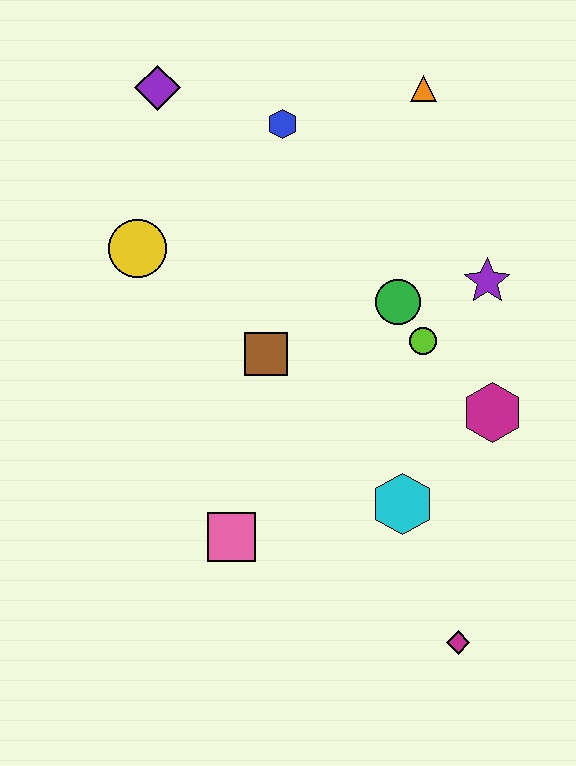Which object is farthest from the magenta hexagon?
The purple diamond is farthest from the magenta hexagon.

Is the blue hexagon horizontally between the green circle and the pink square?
Yes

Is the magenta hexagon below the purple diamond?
Yes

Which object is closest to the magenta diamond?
The cyan hexagon is closest to the magenta diamond.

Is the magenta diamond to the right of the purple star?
No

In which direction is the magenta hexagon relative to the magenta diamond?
The magenta hexagon is above the magenta diamond.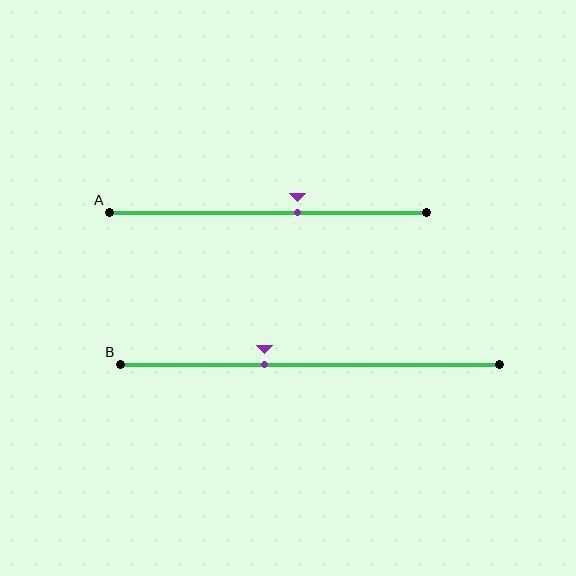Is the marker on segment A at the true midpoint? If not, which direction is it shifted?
No, the marker on segment A is shifted to the right by about 10% of the segment length.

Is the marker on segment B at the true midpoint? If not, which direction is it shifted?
No, the marker on segment B is shifted to the left by about 12% of the segment length.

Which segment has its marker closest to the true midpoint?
Segment A has its marker closest to the true midpoint.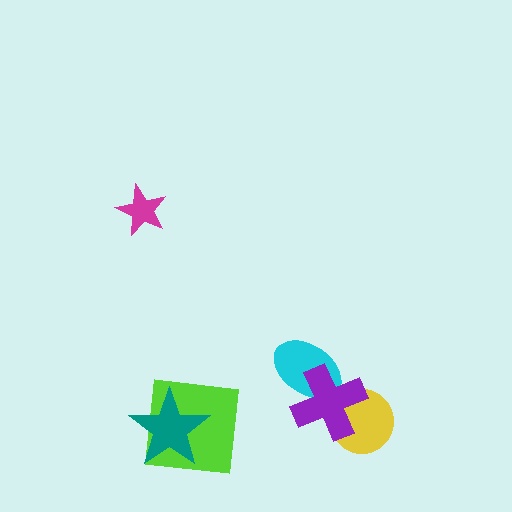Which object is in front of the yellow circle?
The purple cross is in front of the yellow circle.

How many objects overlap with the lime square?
1 object overlaps with the lime square.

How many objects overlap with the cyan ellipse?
1 object overlaps with the cyan ellipse.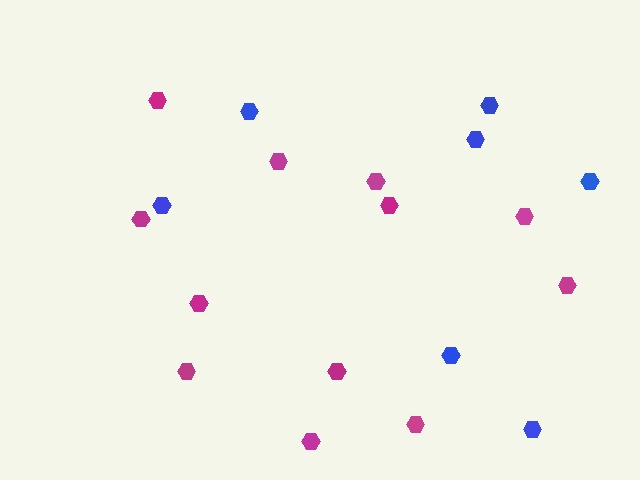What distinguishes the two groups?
There are 2 groups: one group of blue hexagons (7) and one group of magenta hexagons (12).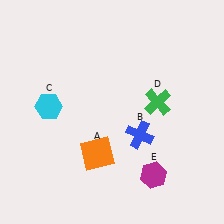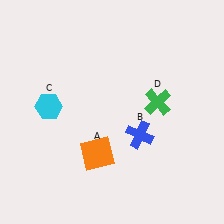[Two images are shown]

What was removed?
The magenta hexagon (E) was removed in Image 2.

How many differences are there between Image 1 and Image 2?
There is 1 difference between the two images.